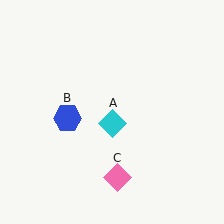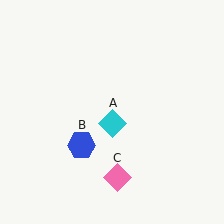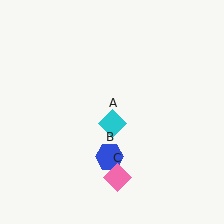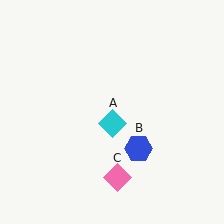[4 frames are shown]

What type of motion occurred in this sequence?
The blue hexagon (object B) rotated counterclockwise around the center of the scene.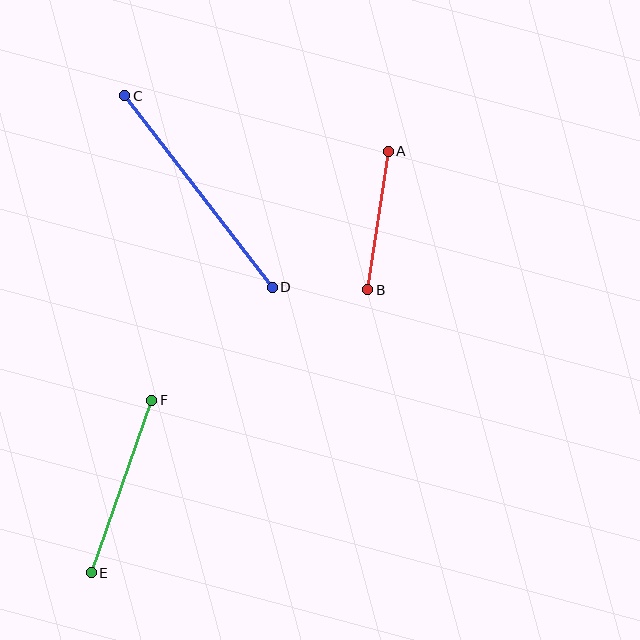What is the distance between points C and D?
The distance is approximately 241 pixels.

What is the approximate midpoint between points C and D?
The midpoint is at approximately (199, 192) pixels.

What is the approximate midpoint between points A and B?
The midpoint is at approximately (378, 221) pixels.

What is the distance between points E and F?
The distance is approximately 183 pixels.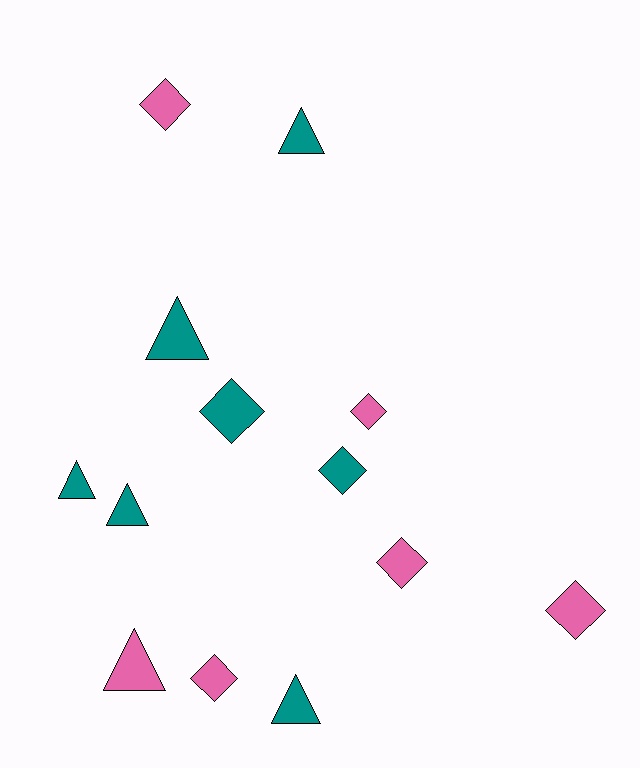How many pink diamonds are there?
There are 5 pink diamonds.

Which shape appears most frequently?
Diamond, with 7 objects.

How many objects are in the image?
There are 13 objects.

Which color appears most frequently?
Teal, with 7 objects.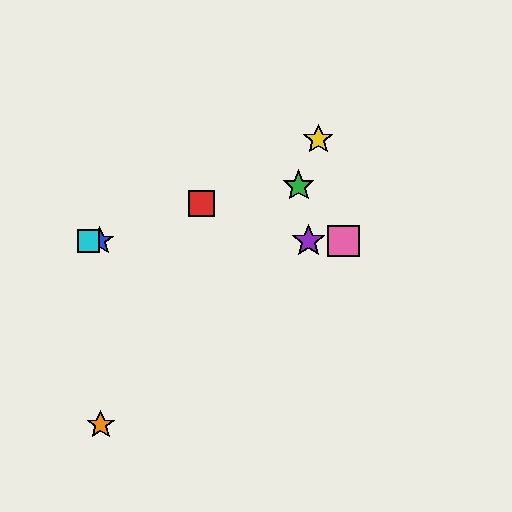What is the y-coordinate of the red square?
The red square is at y≈204.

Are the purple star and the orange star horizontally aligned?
No, the purple star is at y≈241 and the orange star is at y≈425.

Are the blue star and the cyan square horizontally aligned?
Yes, both are at y≈241.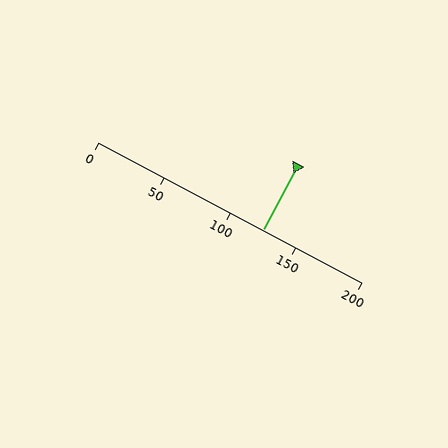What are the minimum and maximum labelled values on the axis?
The axis runs from 0 to 200.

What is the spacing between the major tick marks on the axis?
The major ticks are spaced 50 apart.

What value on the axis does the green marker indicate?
The marker indicates approximately 125.